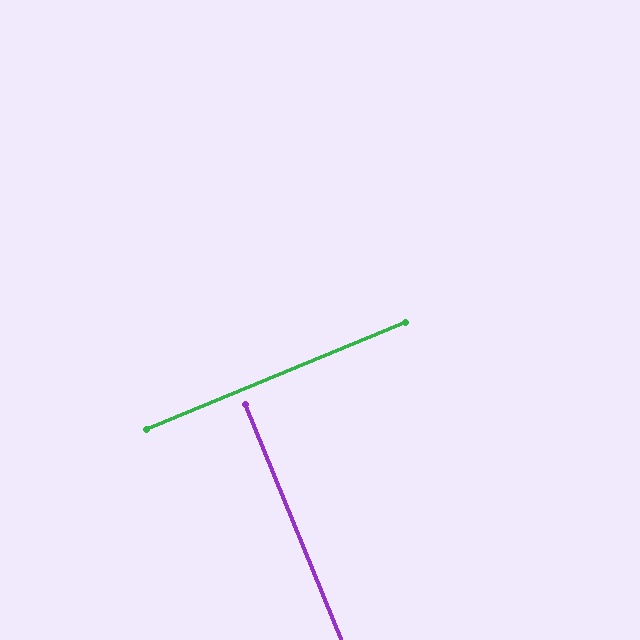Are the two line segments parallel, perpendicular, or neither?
Perpendicular — they meet at approximately 90°.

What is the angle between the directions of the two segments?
Approximately 90 degrees.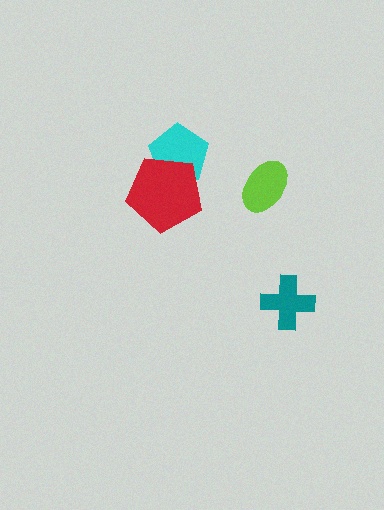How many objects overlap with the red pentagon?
1 object overlaps with the red pentagon.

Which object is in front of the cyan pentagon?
The red pentagon is in front of the cyan pentagon.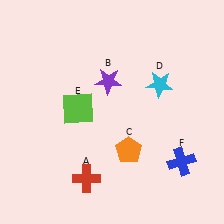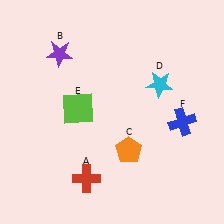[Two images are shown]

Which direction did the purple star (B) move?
The purple star (B) moved left.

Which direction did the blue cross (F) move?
The blue cross (F) moved up.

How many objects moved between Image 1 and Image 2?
2 objects moved between the two images.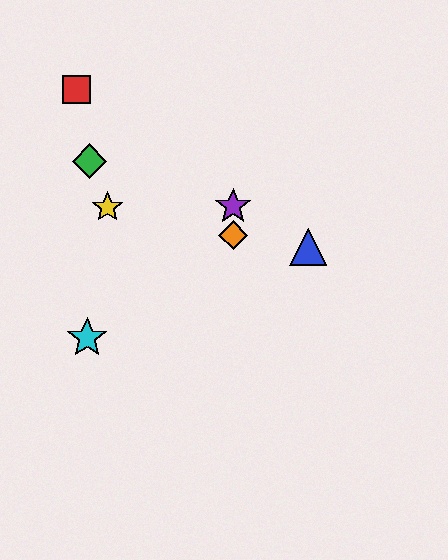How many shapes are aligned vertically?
2 shapes (the purple star, the orange diamond) are aligned vertically.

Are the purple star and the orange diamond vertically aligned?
Yes, both are at x≈233.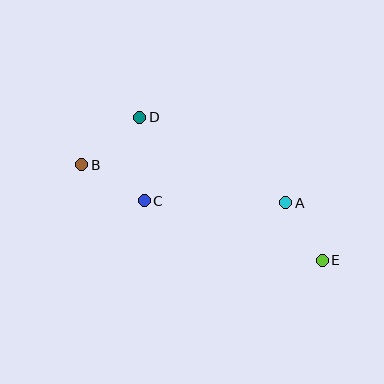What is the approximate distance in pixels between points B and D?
The distance between B and D is approximately 75 pixels.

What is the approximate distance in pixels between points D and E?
The distance between D and E is approximately 232 pixels.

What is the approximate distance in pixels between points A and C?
The distance between A and C is approximately 141 pixels.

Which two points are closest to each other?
Points A and E are closest to each other.